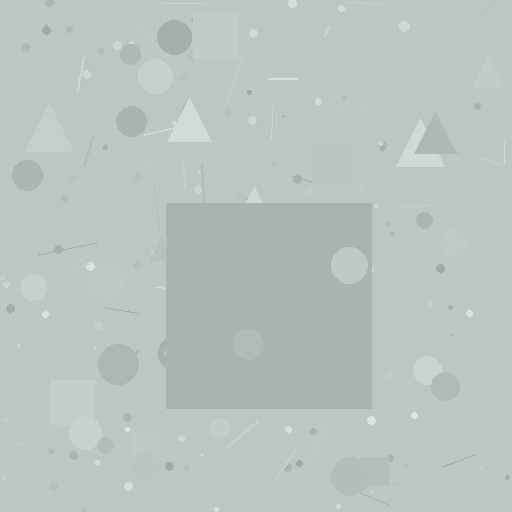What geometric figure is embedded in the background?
A square is embedded in the background.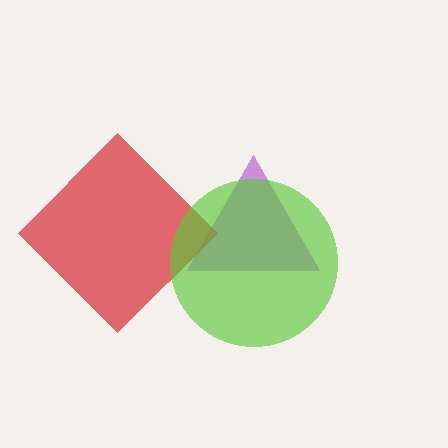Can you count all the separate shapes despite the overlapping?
Yes, there are 3 separate shapes.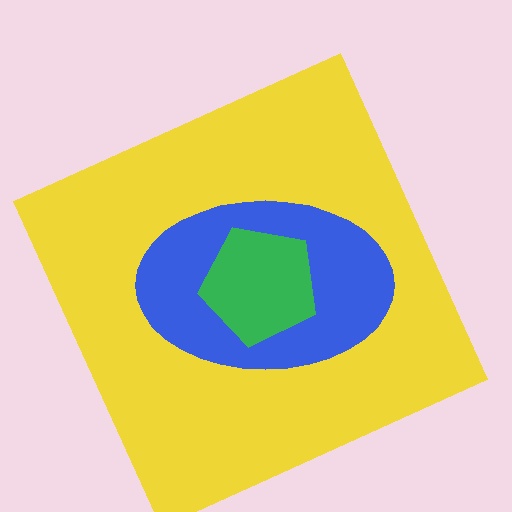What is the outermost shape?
The yellow square.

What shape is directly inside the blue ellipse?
The green pentagon.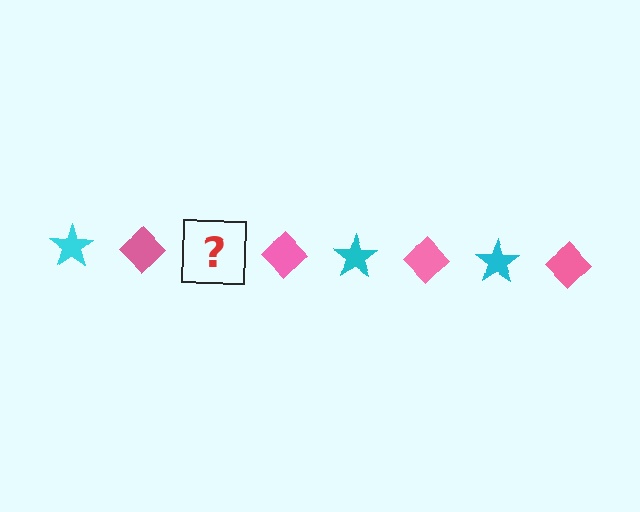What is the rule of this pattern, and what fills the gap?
The rule is that the pattern alternates between cyan star and pink diamond. The gap should be filled with a cyan star.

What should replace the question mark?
The question mark should be replaced with a cyan star.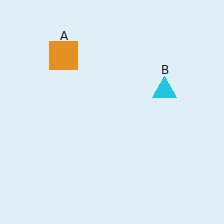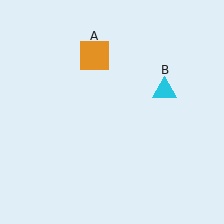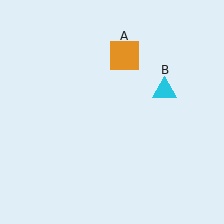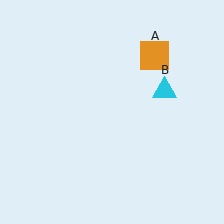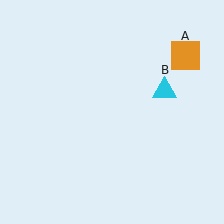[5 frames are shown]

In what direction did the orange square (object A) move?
The orange square (object A) moved right.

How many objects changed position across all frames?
1 object changed position: orange square (object A).